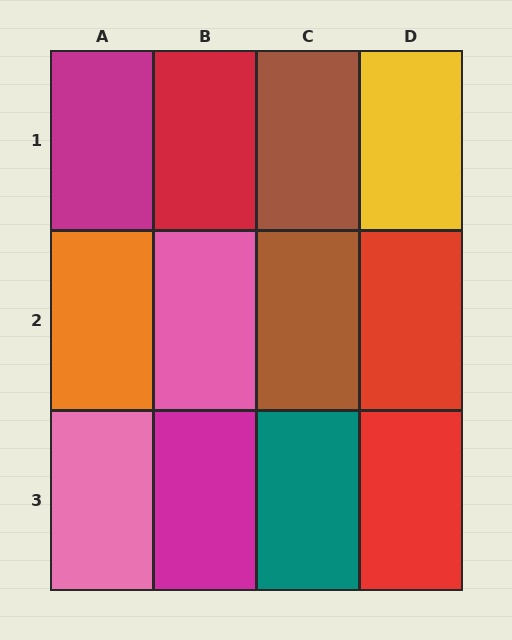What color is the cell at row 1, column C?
Brown.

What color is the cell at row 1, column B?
Red.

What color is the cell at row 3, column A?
Pink.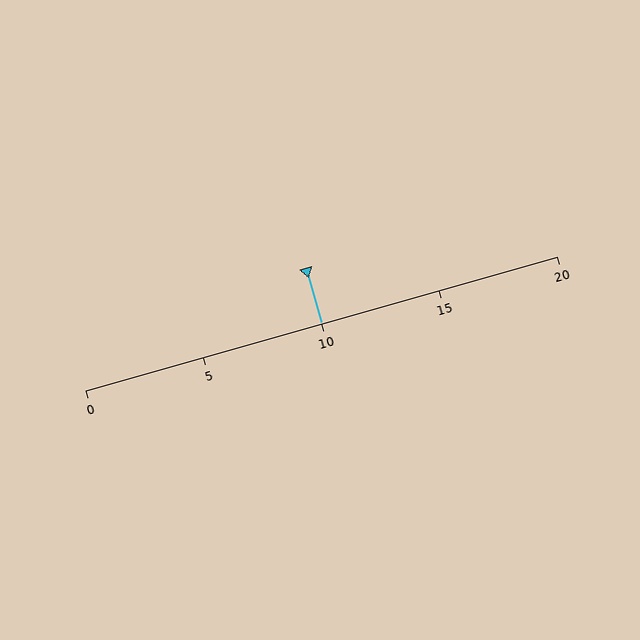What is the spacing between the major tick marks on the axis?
The major ticks are spaced 5 apart.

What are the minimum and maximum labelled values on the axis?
The axis runs from 0 to 20.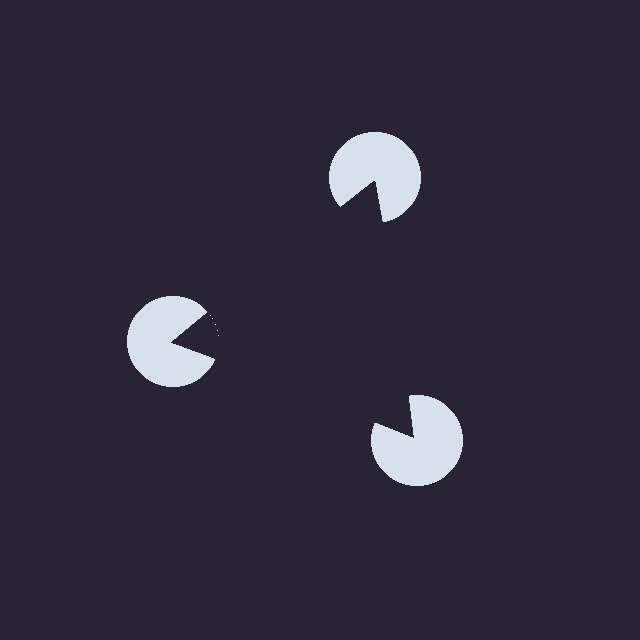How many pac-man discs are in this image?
There are 3 — one at each vertex of the illusory triangle.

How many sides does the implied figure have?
3 sides.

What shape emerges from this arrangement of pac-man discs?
An illusory triangle — its edges are inferred from the aligned wedge cuts in the pac-man discs, not physically drawn.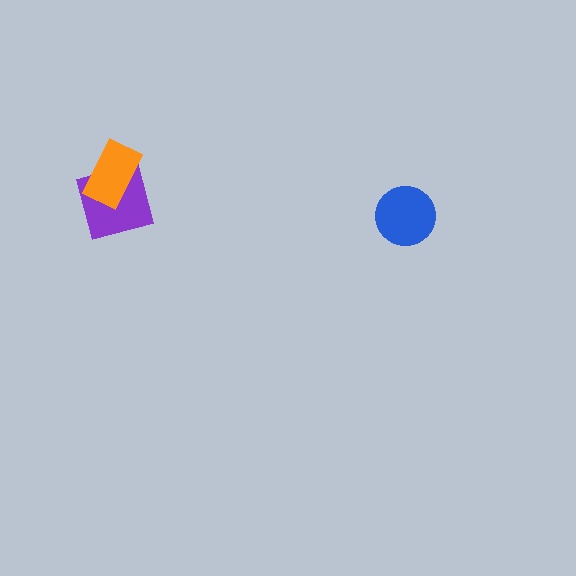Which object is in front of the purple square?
The orange rectangle is in front of the purple square.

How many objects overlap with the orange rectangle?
1 object overlaps with the orange rectangle.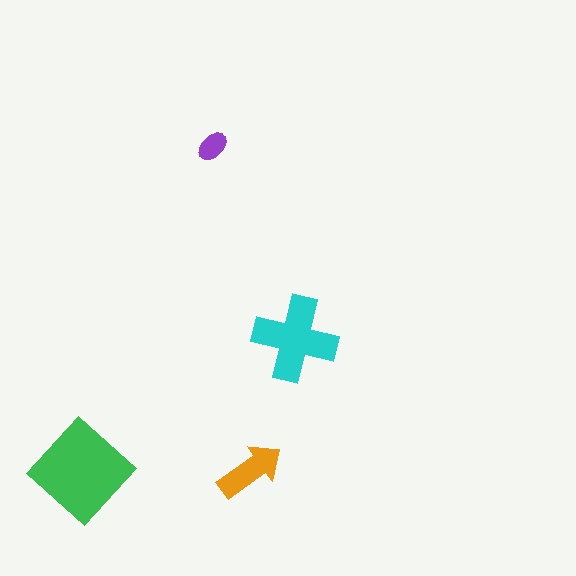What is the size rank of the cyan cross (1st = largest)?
2nd.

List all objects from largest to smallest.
The green diamond, the cyan cross, the orange arrow, the purple ellipse.